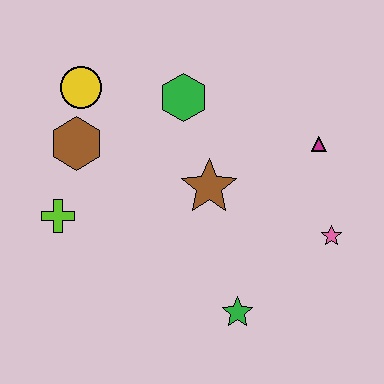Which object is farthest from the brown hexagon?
The pink star is farthest from the brown hexagon.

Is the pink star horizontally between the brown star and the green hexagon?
No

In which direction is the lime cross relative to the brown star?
The lime cross is to the left of the brown star.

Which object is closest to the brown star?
The green hexagon is closest to the brown star.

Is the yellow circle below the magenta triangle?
No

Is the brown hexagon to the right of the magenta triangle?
No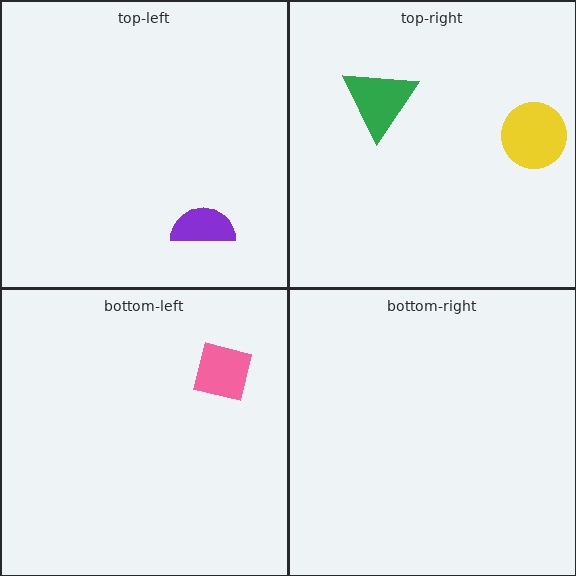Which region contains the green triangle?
The top-right region.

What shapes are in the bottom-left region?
The pink square.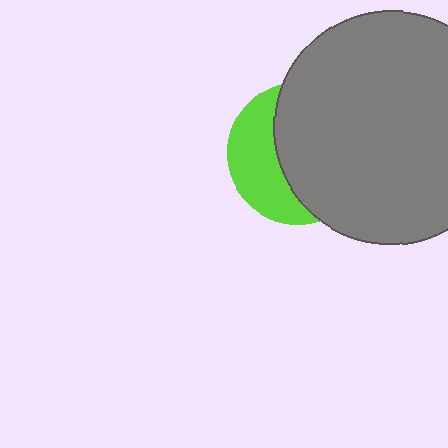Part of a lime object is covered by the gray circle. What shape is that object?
It is a circle.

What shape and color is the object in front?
The object in front is a gray circle.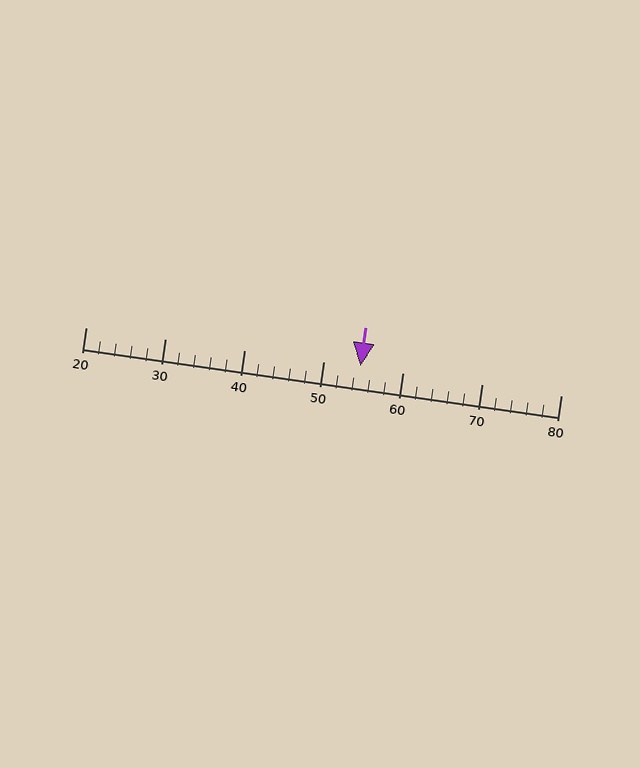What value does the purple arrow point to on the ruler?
The purple arrow points to approximately 55.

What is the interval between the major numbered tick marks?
The major tick marks are spaced 10 units apart.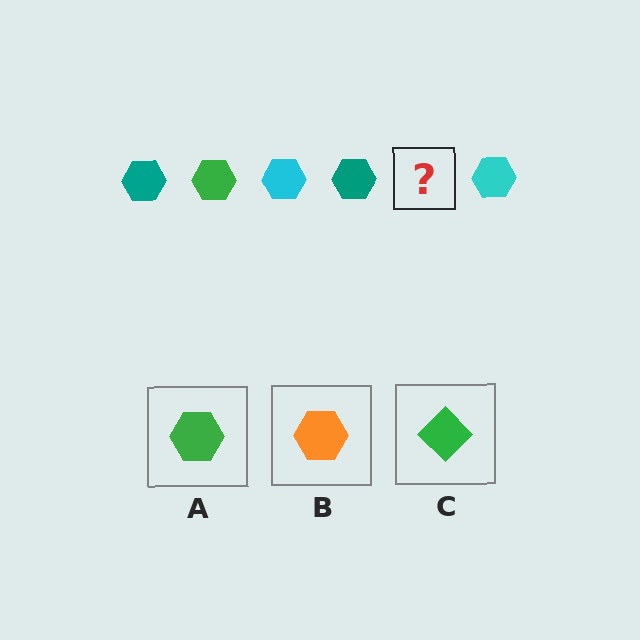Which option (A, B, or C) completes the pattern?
A.